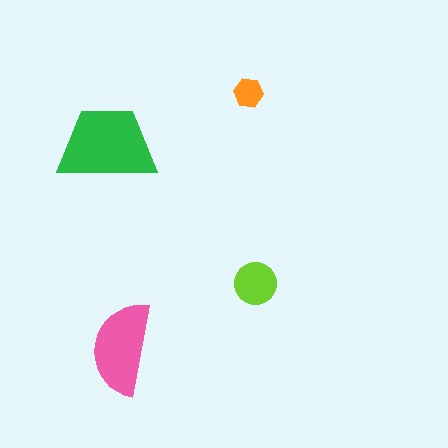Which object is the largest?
The green trapezoid.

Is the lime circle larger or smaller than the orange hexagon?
Larger.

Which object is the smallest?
The orange hexagon.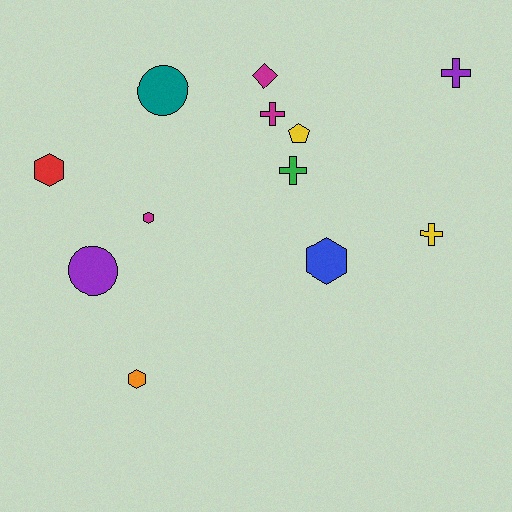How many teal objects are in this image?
There is 1 teal object.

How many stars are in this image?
There are no stars.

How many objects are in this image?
There are 12 objects.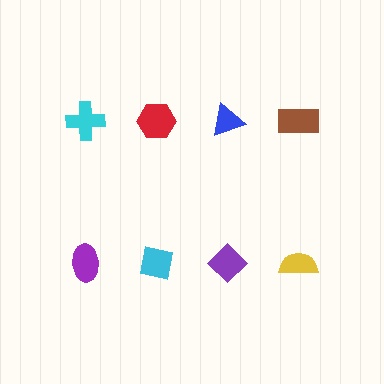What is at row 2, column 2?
A cyan square.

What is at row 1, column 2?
A red hexagon.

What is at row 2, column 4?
A yellow semicircle.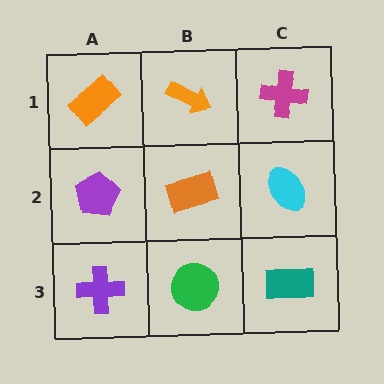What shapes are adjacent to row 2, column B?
An orange arrow (row 1, column B), a green circle (row 3, column B), a purple pentagon (row 2, column A), a cyan ellipse (row 2, column C).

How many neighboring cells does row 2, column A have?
3.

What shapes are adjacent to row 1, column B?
An orange rectangle (row 2, column B), an orange rectangle (row 1, column A), a magenta cross (row 1, column C).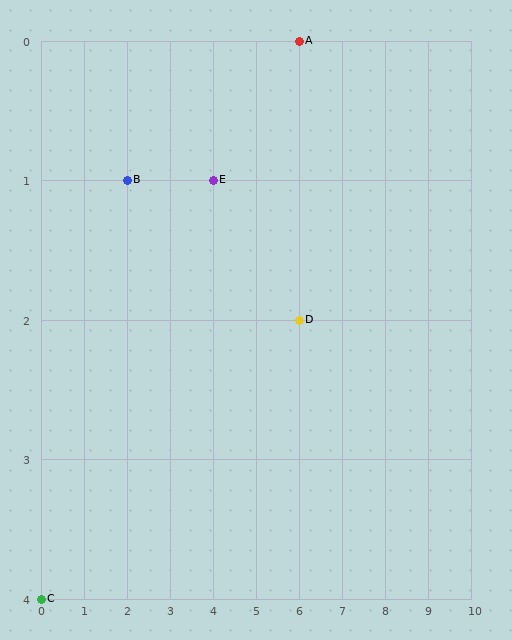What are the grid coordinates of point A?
Point A is at grid coordinates (6, 0).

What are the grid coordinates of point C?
Point C is at grid coordinates (0, 4).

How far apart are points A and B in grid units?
Points A and B are 4 columns and 1 row apart (about 4.1 grid units diagonally).